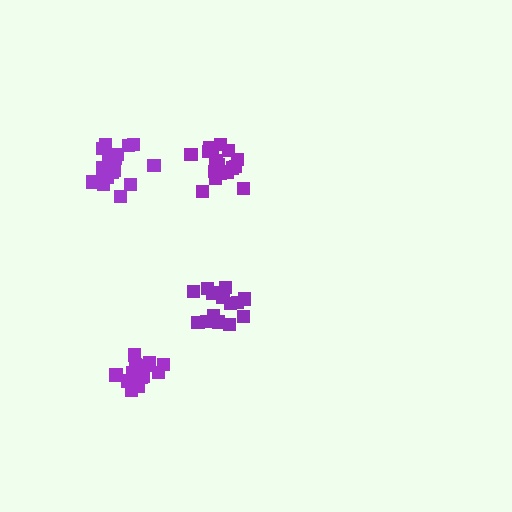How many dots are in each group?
Group 1: 20 dots, Group 2: 17 dots, Group 3: 16 dots, Group 4: 21 dots (74 total).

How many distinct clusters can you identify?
There are 4 distinct clusters.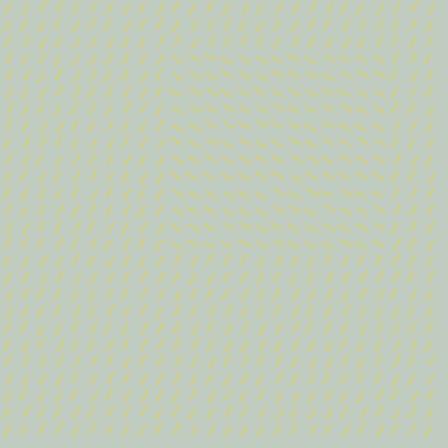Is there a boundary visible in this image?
Yes, there is a texture boundary formed by a change in line orientation.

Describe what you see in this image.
The image is filled with small yellow line segments. A rectangle region in the image has lines oriented differently from the surrounding lines, creating a visible texture boundary.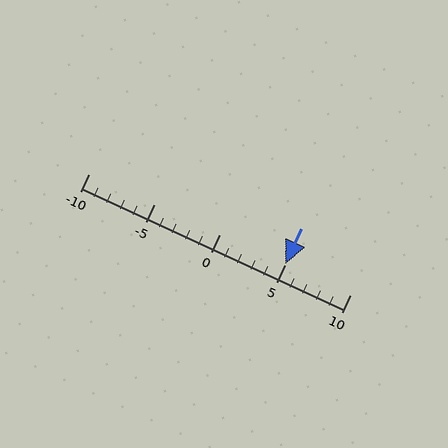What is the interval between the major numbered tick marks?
The major tick marks are spaced 5 units apart.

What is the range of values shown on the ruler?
The ruler shows values from -10 to 10.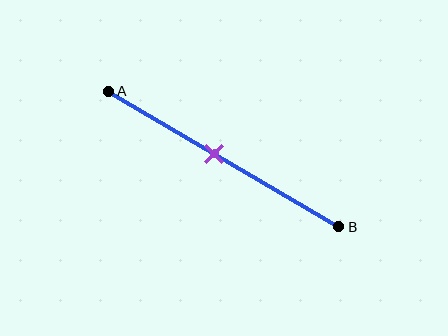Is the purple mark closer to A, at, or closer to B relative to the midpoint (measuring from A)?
The purple mark is closer to point A than the midpoint of segment AB.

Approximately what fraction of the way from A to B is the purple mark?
The purple mark is approximately 45% of the way from A to B.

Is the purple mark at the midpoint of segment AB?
No, the mark is at about 45% from A, not at the 50% midpoint.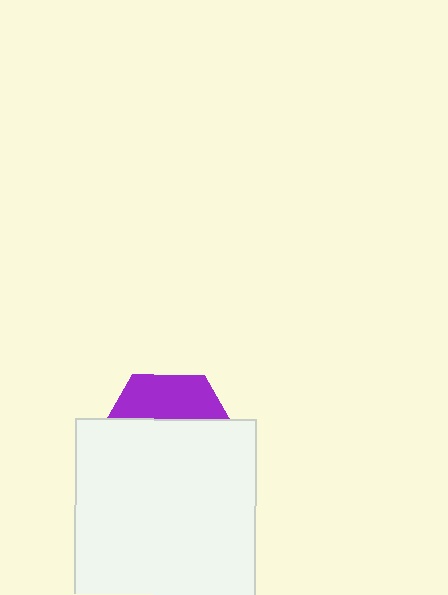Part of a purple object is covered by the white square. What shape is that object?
It is a hexagon.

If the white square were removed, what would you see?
You would see the complete purple hexagon.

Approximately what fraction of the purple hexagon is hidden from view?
Roughly 68% of the purple hexagon is hidden behind the white square.